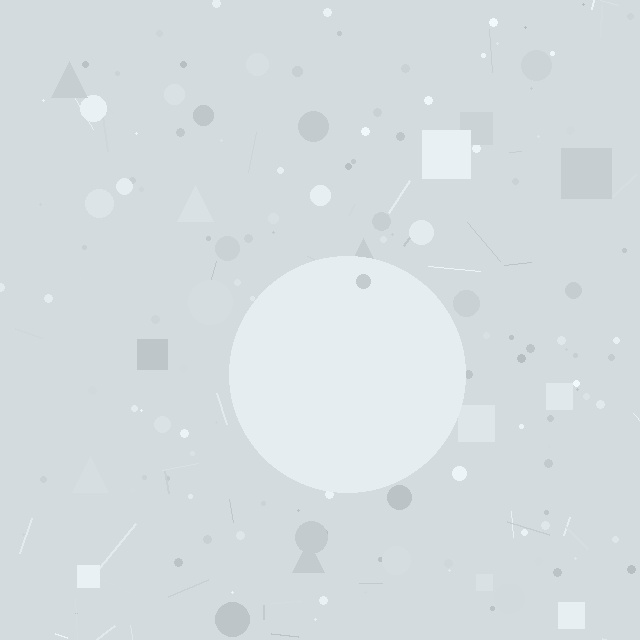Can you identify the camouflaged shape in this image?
The camouflaged shape is a circle.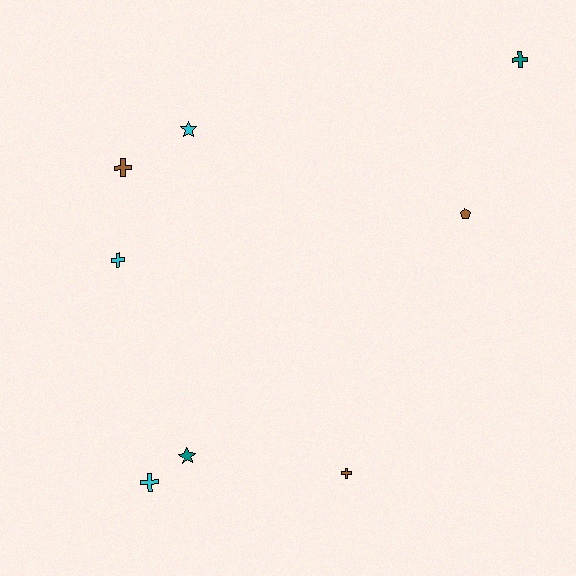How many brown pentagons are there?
There is 1 brown pentagon.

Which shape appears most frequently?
Cross, with 5 objects.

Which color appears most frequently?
Brown, with 3 objects.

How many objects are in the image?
There are 8 objects.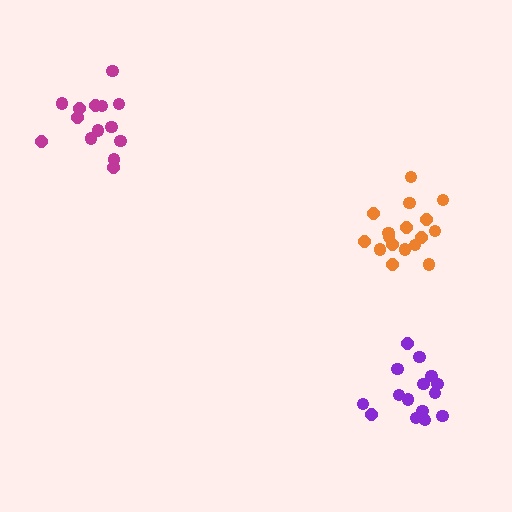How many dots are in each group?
Group 1: 17 dots, Group 2: 15 dots, Group 3: 14 dots (46 total).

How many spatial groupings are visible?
There are 3 spatial groupings.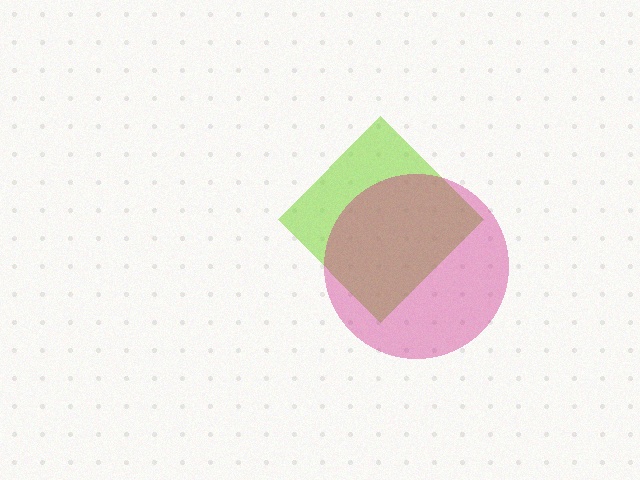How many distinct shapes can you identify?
There are 2 distinct shapes: a lime diamond, a magenta circle.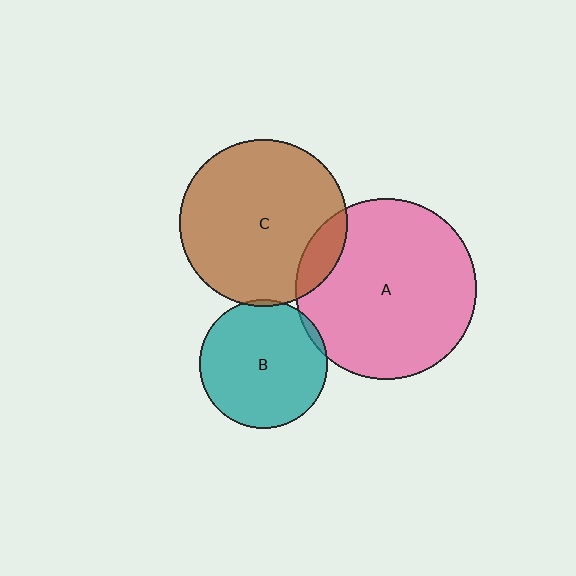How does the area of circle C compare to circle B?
Approximately 1.7 times.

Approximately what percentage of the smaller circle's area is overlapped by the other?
Approximately 10%.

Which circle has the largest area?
Circle A (pink).